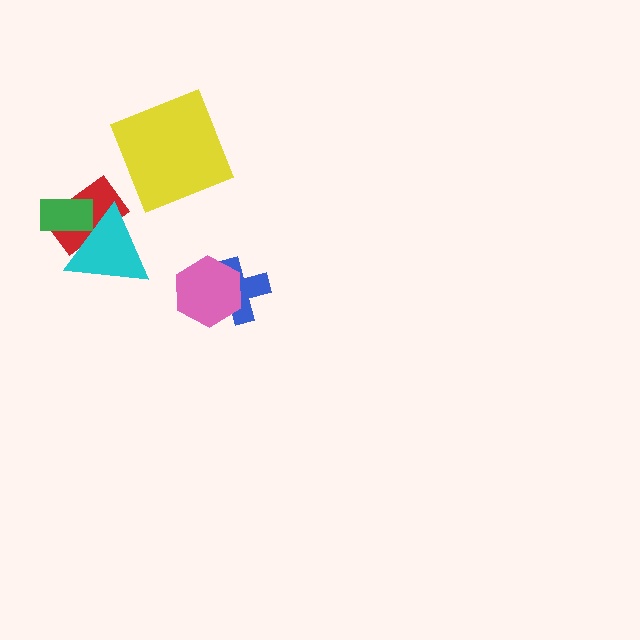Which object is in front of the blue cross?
The pink hexagon is in front of the blue cross.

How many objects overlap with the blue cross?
1 object overlaps with the blue cross.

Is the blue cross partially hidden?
Yes, it is partially covered by another shape.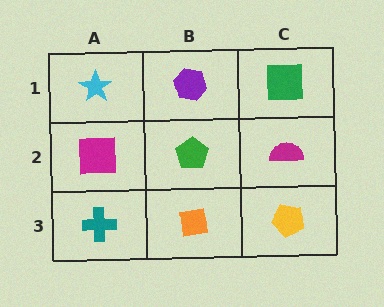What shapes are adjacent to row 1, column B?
A green pentagon (row 2, column B), a cyan star (row 1, column A), a green square (row 1, column C).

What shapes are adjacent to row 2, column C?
A green square (row 1, column C), a yellow pentagon (row 3, column C), a green pentagon (row 2, column B).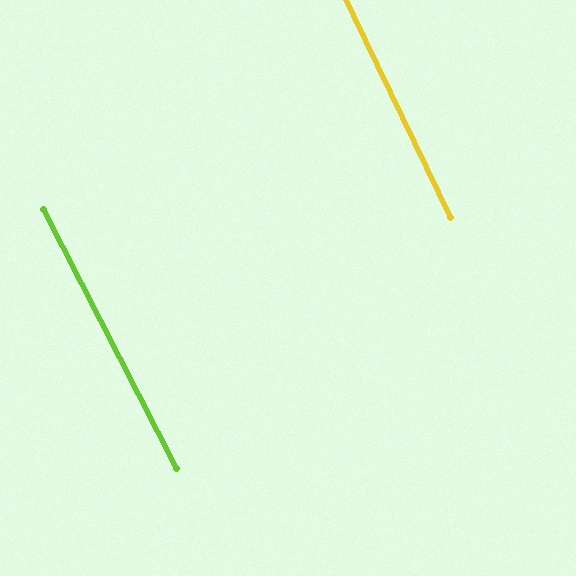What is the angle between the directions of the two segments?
Approximately 2 degrees.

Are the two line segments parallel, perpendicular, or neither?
Parallel — their directions differ by only 1.7°.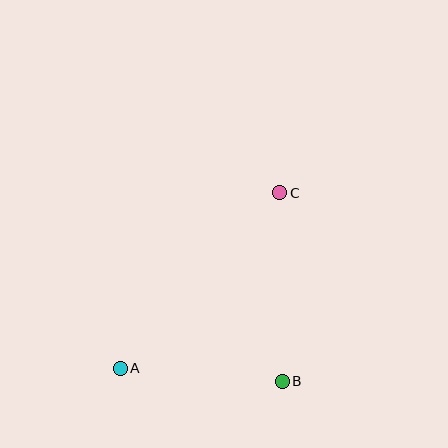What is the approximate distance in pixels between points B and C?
The distance between B and C is approximately 189 pixels.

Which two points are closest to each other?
Points A and B are closest to each other.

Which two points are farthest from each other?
Points A and C are farthest from each other.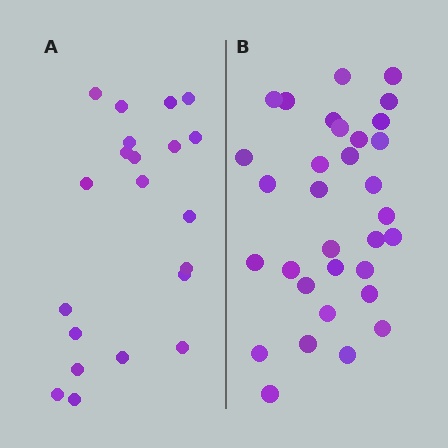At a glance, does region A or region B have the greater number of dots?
Region B (the right region) has more dots.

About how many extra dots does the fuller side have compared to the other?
Region B has roughly 12 or so more dots than region A.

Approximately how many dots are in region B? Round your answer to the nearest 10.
About 30 dots. (The exact count is 32, which rounds to 30.)